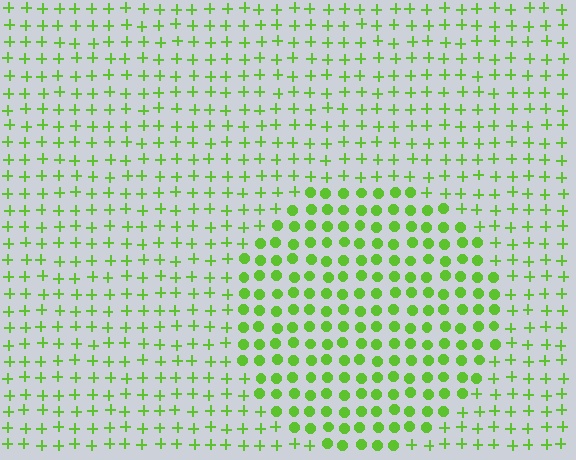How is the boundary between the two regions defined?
The boundary is defined by a change in element shape: circles inside vs. plus signs outside. All elements share the same color and spacing.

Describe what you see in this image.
The image is filled with small lime elements arranged in a uniform grid. A circle-shaped region contains circles, while the surrounding area contains plus signs. The boundary is defined purely by the change in element shape.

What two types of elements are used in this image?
The image uses circles inside the circle region and plus signs outside it.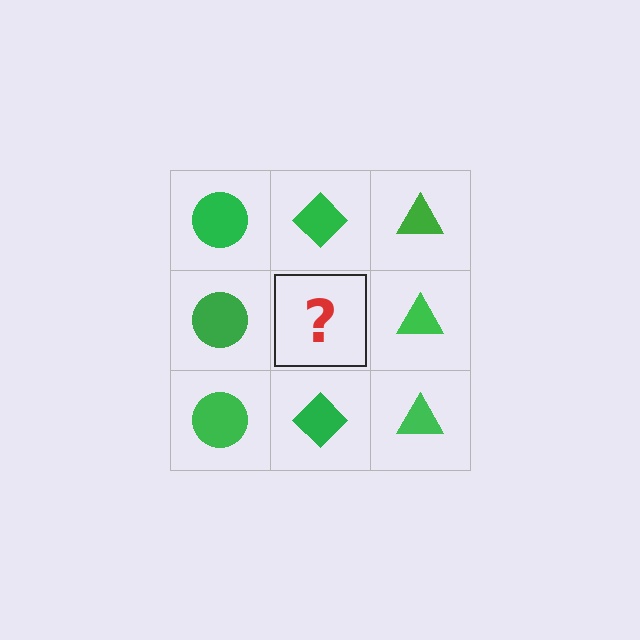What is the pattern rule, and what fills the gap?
The rule is that each column has a consistent shape. The gap should be filled with a green diamond.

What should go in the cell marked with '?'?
The missing cell should contain a green diamond.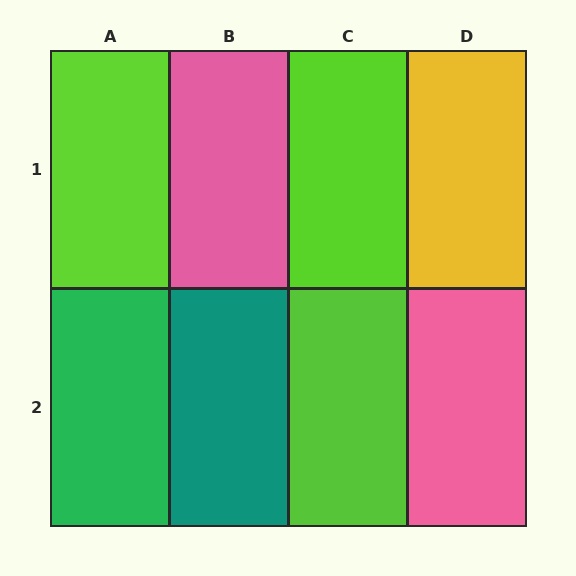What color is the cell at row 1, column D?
Yellow.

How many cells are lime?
3 cells are lime.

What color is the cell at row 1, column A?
Lime.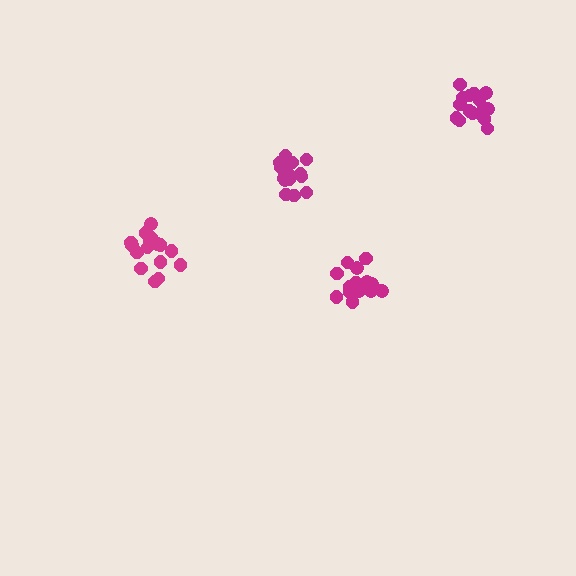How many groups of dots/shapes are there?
There are 4 groups.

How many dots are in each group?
Group 1: 16 dots, Group 2: 18 dots, Group 3: 19 dots, Group 4: 15 dots (68 total).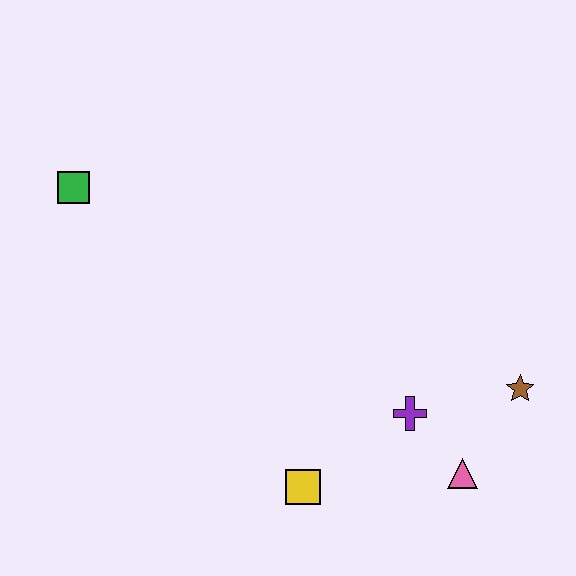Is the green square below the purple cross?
No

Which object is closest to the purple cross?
The pink triangle is closest to the purple cross.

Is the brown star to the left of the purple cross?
No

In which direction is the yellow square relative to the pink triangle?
The yellow square is to the left of the pink triangle.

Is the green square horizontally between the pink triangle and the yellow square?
No